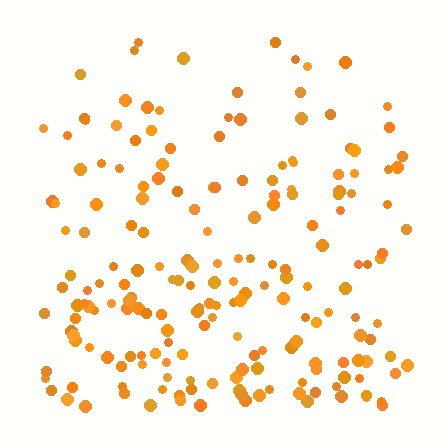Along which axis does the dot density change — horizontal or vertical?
Vertical.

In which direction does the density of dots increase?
From top to bottom, with the bottom side densest.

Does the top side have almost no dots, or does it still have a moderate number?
Still a moderate number, just noticeably fewer than the bottom.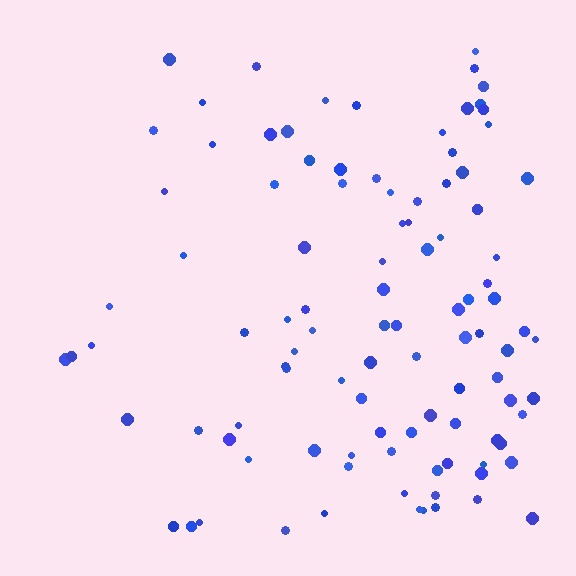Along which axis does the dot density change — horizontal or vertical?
Horizontal.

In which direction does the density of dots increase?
From left to right, with the right side densest.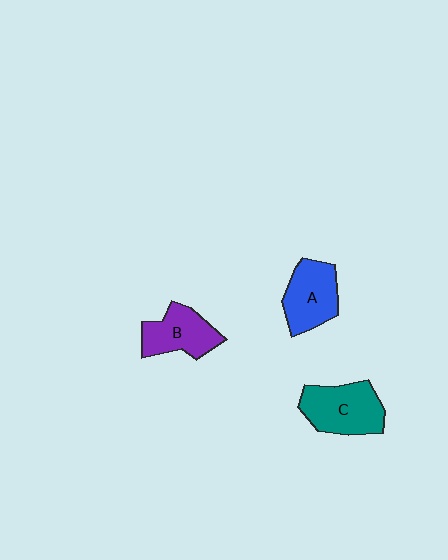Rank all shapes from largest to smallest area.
From largest to smallest: C (teal), A (blue), B (purple).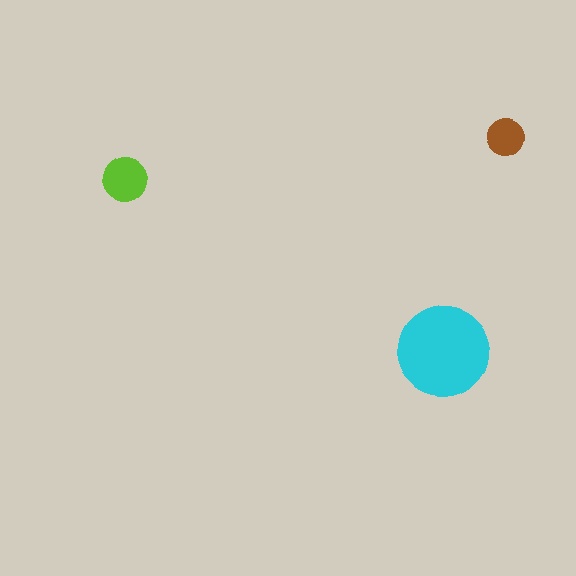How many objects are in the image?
There are 3 objects in the image.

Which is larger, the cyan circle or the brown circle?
The cyan one.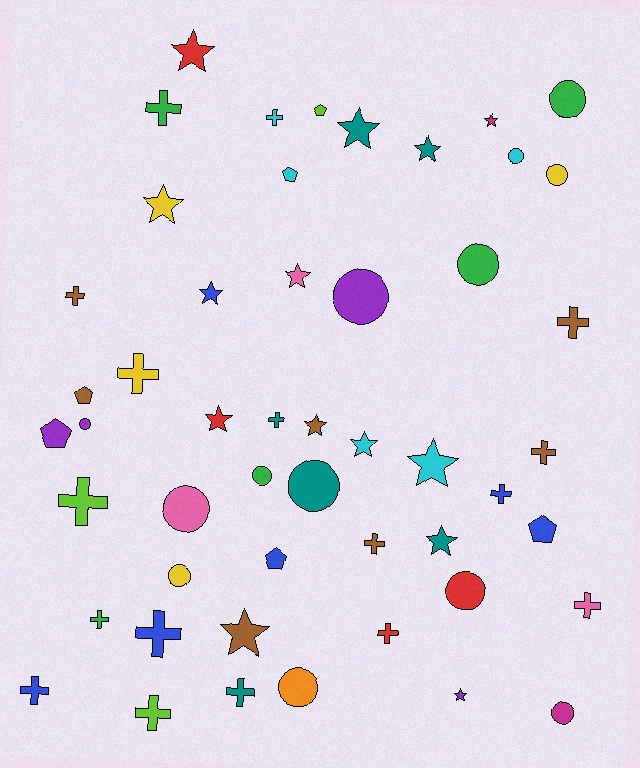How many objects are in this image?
There are 50 objects.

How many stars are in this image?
There are 14 stars.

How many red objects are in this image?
There are 4 red objects.